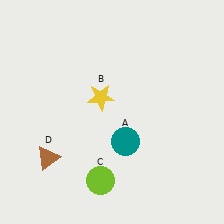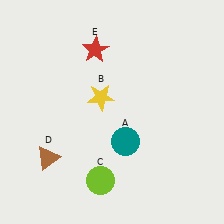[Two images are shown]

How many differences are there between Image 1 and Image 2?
There is 1 difference between the two images.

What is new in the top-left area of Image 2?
A red star (E) was added in the top-left area of Image 2.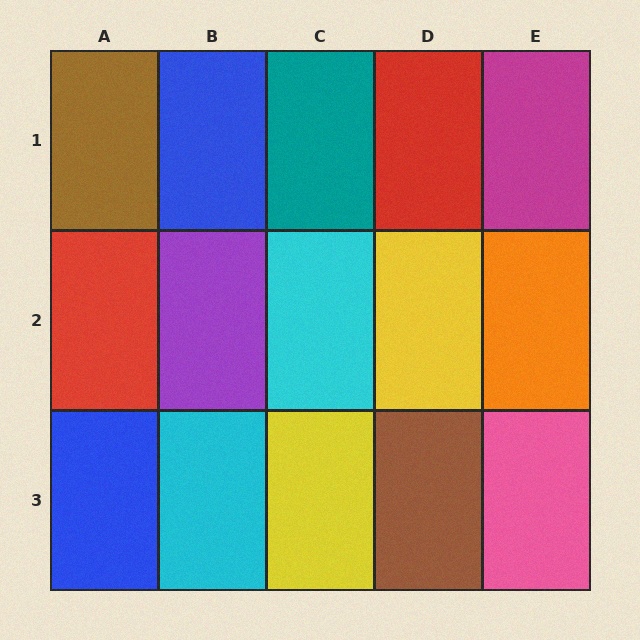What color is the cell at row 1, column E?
Magenta.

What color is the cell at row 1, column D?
Red.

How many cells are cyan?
2 cells are cyan.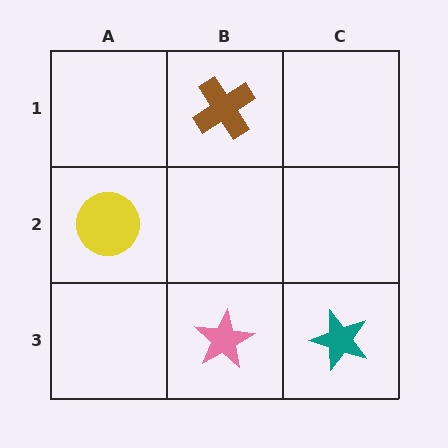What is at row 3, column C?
A teal star.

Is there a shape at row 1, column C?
No, that cell is empty.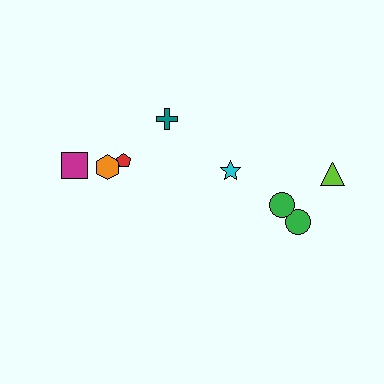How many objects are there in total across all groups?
There are 8 objects.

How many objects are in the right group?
There are 5 objects.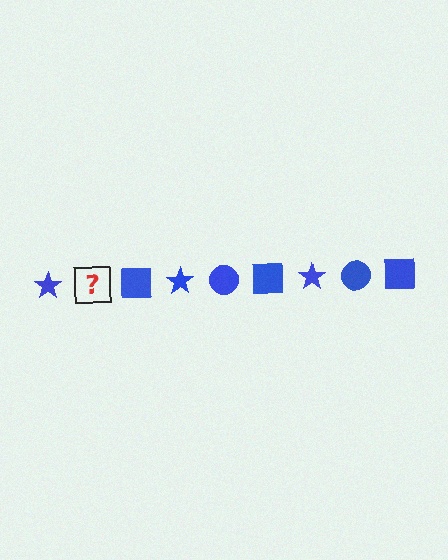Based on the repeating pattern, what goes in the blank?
The blank should be a blue circle.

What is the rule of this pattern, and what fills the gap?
The rule is that the pattern cycles through star, circle, square shapes in blue. The gap should be filled with a blue circle.